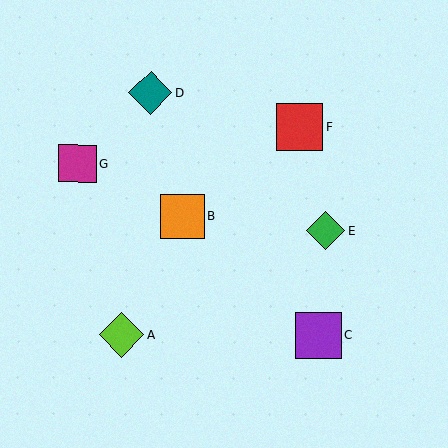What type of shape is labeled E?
Shape E is a green diamond.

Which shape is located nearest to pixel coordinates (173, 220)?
The orange square (labeled B) at (182, 216) is nearest to that location.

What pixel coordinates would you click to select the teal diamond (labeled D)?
Click at (151, 93) to select the teal diamond D.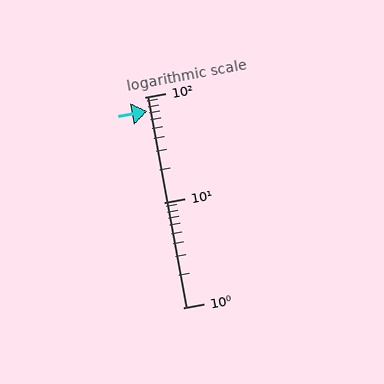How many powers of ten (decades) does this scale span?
The scale spans 2 decades, from 1 to 100.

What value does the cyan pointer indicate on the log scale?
The pointer indicates approximately 73.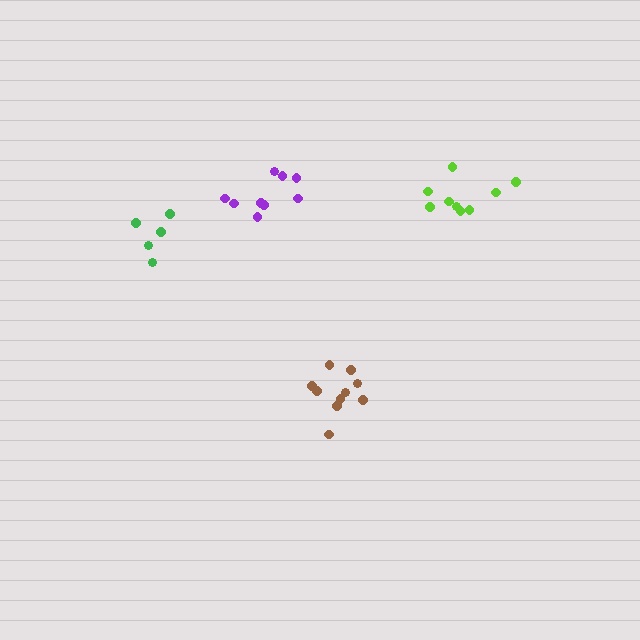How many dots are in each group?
Group 1: 10 dots, Group 2: 9 dots, Group 3: 5 dots, Group 4: 9 dots (33 total).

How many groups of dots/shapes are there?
There are 4 groups.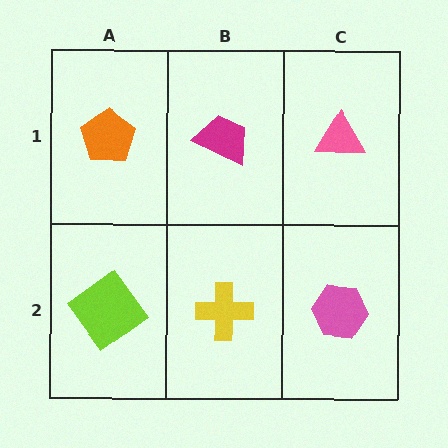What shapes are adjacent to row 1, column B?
A yellow cross (row 2, column B), an orange pentagon (row 1, column A), a pink triangle (row 1, column C).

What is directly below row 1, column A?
A lime diamond.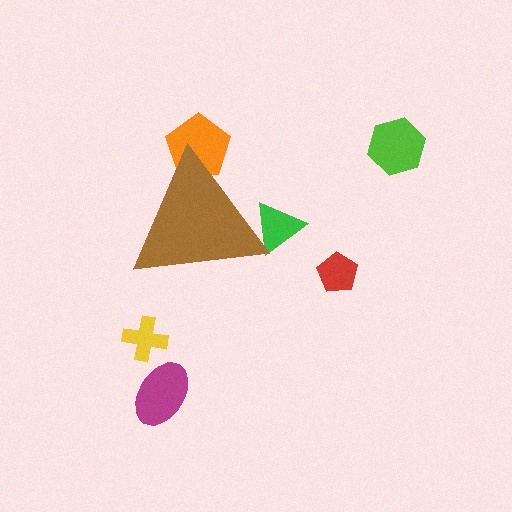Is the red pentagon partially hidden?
No, the red pentagon is fully visible.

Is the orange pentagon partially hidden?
Yes, the orange pentagon is partially hidden behind the brown triangle.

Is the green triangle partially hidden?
Yes, the green triangle is partially hidden behind the brown triangle.